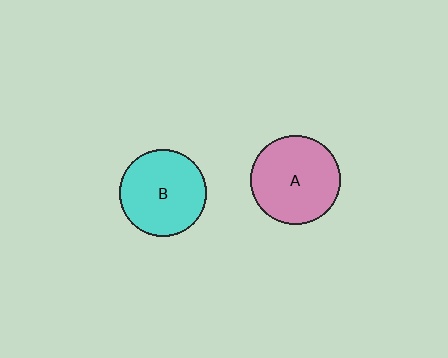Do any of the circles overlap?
No, none of the circles overlap.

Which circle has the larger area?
Circle A (pink).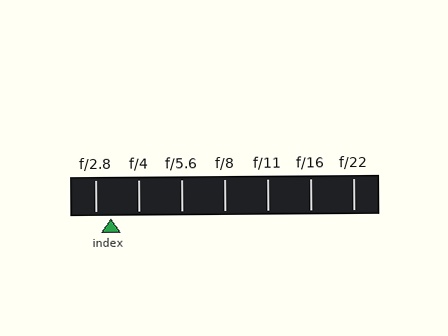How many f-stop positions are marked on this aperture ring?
There are 7 f-stop positions marked.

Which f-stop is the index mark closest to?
The index mark is closest to f/2.8.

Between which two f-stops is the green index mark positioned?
The index mark is between f/2.8 and f/4.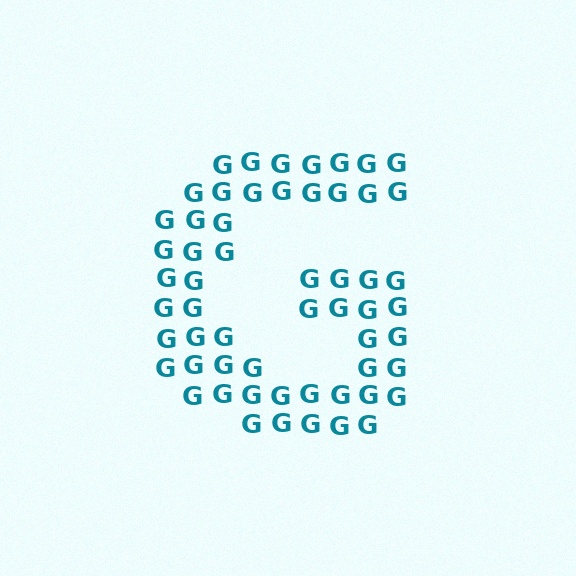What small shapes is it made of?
It is made of small letter G's.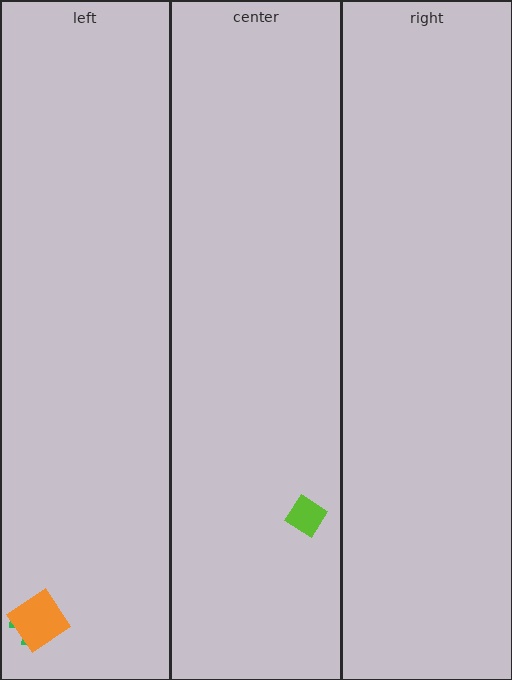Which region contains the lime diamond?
The center region.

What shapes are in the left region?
The green cross, the orange diamond.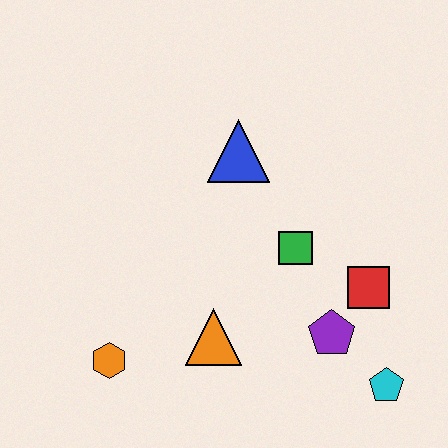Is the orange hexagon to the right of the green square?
No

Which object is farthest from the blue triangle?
The cyan pentagon is farthest from the blue triangle.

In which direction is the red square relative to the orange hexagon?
The red square is to the right of the orange hexagon.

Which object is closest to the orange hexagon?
The orange triangle is closest to the orange hexagon.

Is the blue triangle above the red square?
Yes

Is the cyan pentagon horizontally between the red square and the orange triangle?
No